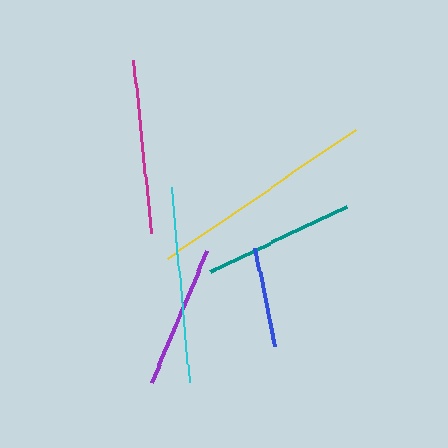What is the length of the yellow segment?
The yellow segment is approximately 227 pixels long.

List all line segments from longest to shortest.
From longest to shortest: yellow, cyan, magenta, teal, purple, blue.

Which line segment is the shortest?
The blue line is the shortest at approximately 100 pixels.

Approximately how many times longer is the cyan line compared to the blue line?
The cyan line is approximately 2.0 times the length of the blue line.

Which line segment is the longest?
The yellow line is the longest at approximately 227 pixels.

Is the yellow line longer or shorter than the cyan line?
The yellow line is longer than the cyan line.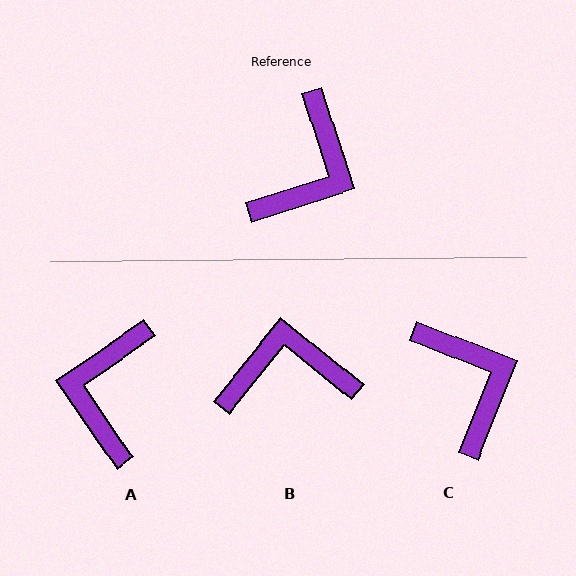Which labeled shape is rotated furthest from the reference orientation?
A, about 163 degrees away.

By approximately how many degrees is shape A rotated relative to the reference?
Approximately 163 degrees clockwise.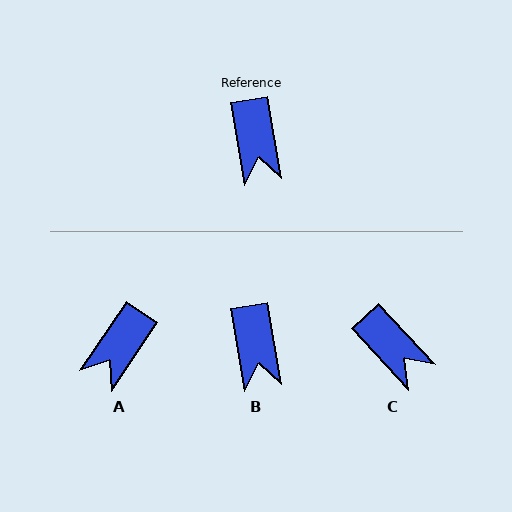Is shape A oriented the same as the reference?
No, it is off by about 44 degrees.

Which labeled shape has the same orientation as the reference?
B.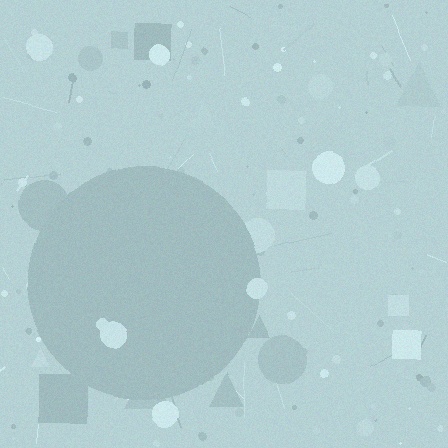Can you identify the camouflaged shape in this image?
The camouflaged shape is a circle.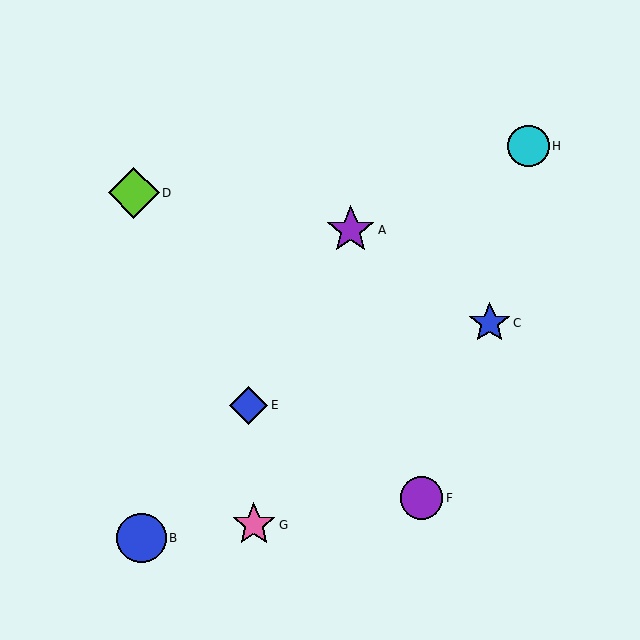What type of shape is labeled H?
Shape H is a cyan circle.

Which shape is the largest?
The lime diamond (labeled D) is the largest.